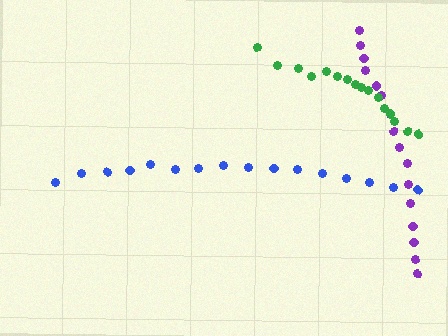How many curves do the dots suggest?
There are 3 distinct paths.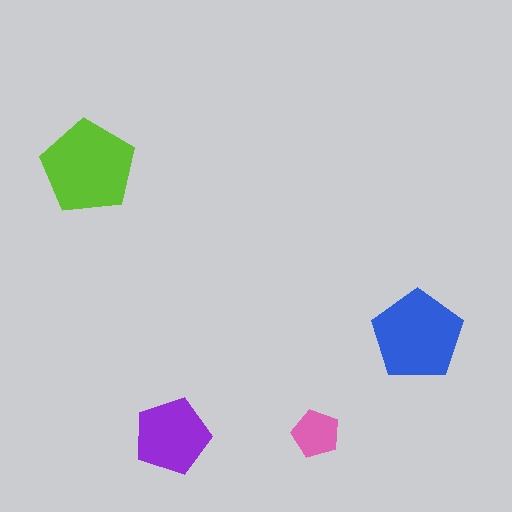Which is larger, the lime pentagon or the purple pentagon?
The lime one.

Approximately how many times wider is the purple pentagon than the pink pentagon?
About 1.5 times wider.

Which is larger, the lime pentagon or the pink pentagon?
The lime one.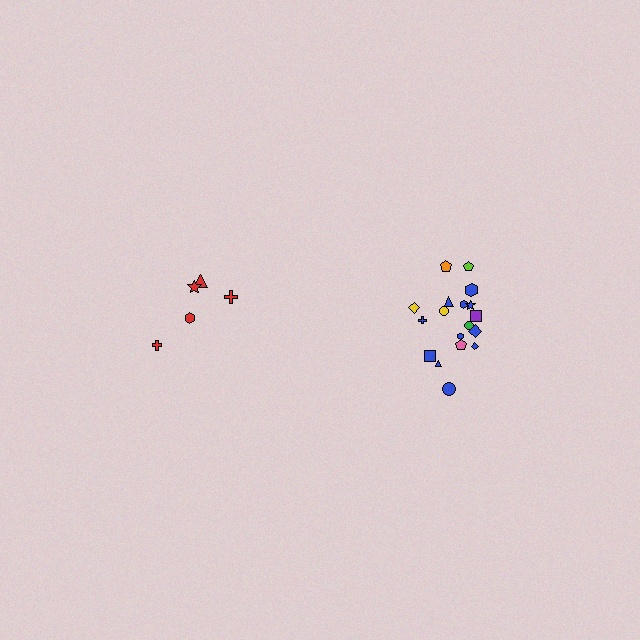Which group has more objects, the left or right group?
The right group.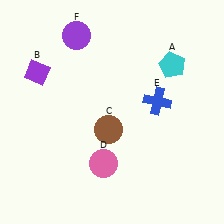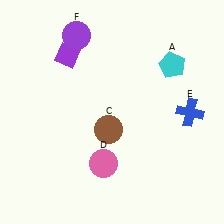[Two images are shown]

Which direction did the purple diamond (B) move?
The purple diamond (B) moved right.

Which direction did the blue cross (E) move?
The blue cross (E) moved right.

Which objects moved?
The objects that moved are: the purple diamond (B), the blue cross (E).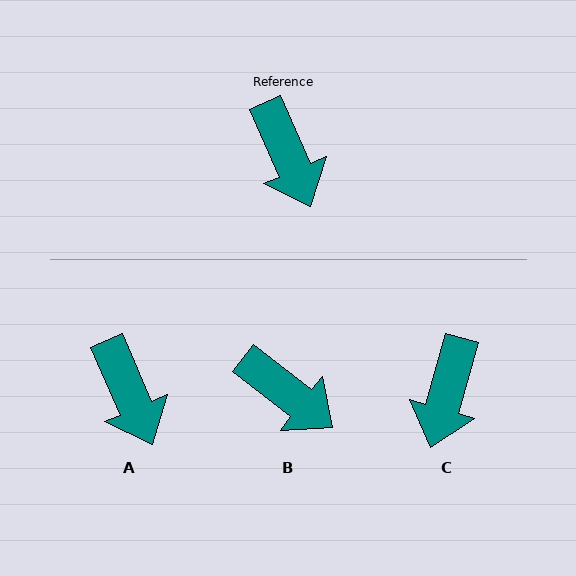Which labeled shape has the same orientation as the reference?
A.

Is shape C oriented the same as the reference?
No, it is off by about 40 degrees.